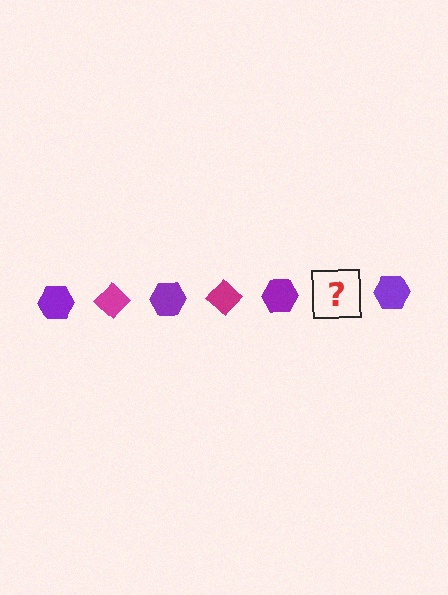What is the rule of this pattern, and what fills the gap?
The rule is that the pattern alternates between purple hexagon and magenta diamond. The gap should be filled with a magenta diamond.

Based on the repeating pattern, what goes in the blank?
The blank should be a magenta diamond.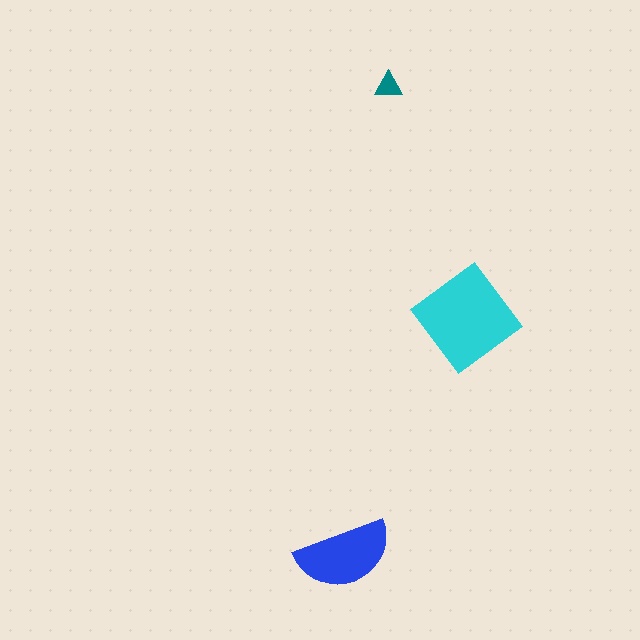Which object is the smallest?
The teal triangle.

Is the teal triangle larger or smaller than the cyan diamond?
Smaller.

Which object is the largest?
The cyan diamond.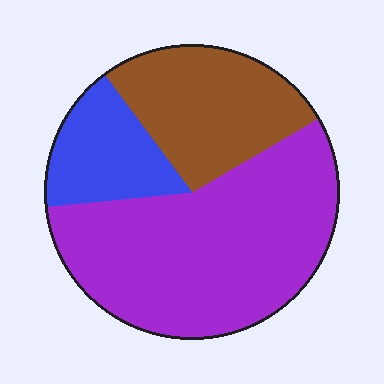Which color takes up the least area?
Blue, at roughly 15%.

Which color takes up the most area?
Purple, at roughly 55%.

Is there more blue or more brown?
Brown.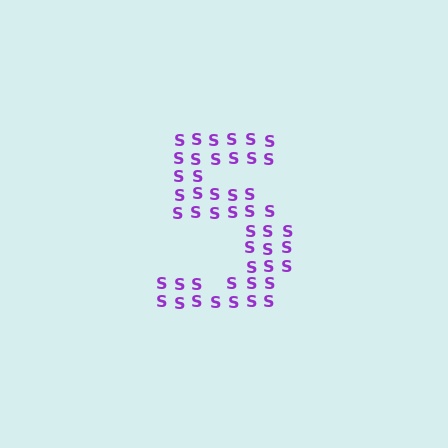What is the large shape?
The large shape is the digit 5.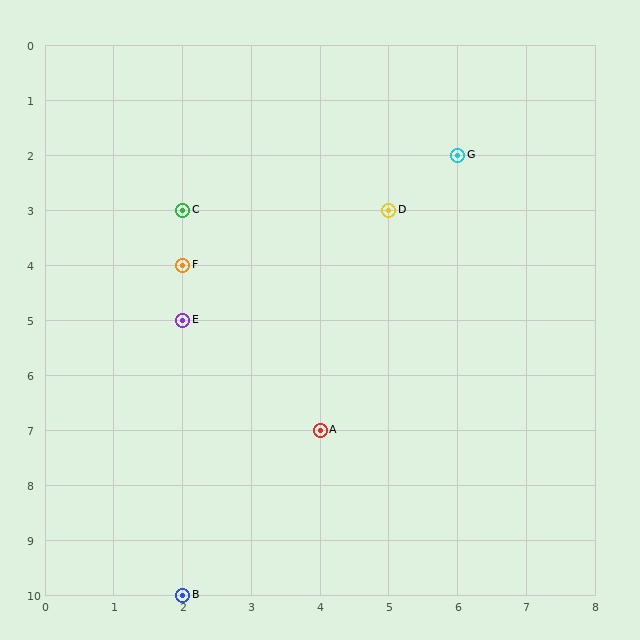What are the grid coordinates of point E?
Point E is at grid coordinates (2, 5).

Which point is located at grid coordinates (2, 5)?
Point E is at (2, 5).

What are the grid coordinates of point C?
Point C is at grid coordinates (2, 3).